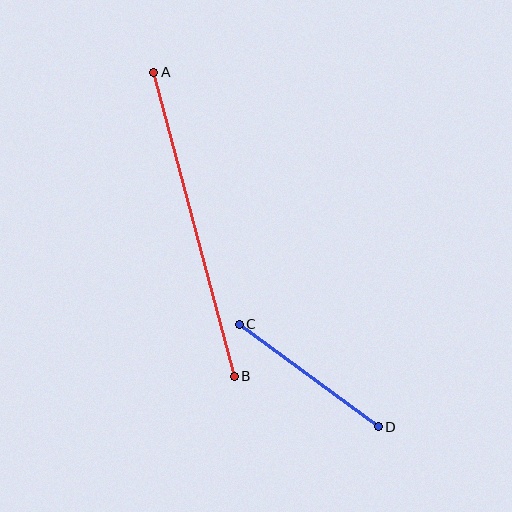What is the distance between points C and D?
The distance is approximately 172 pixels.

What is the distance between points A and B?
The distance is approximately 315 pixels.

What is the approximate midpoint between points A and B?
The midpoint is at approximately (194, 224) pixels.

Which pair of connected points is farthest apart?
Points A and B are farthest apart.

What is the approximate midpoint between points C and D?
The midpoint is at approximately (309, 376) pixels.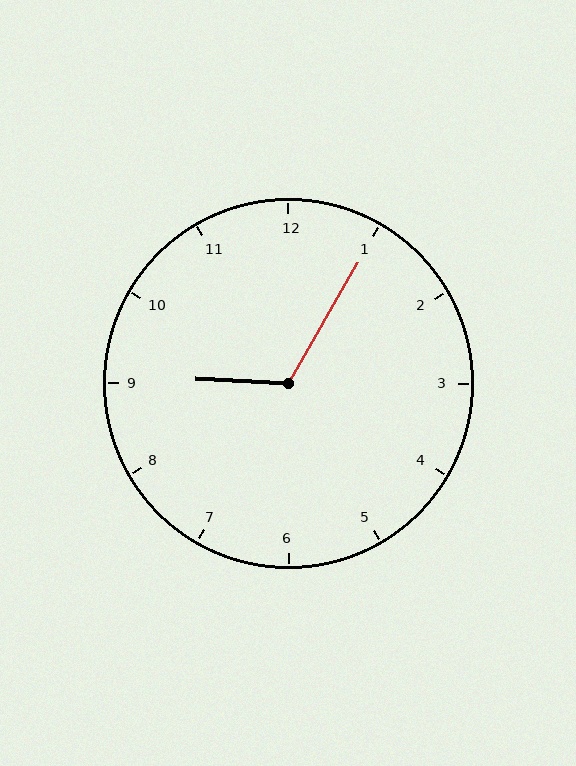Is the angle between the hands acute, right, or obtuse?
It is obtuse.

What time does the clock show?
9:05.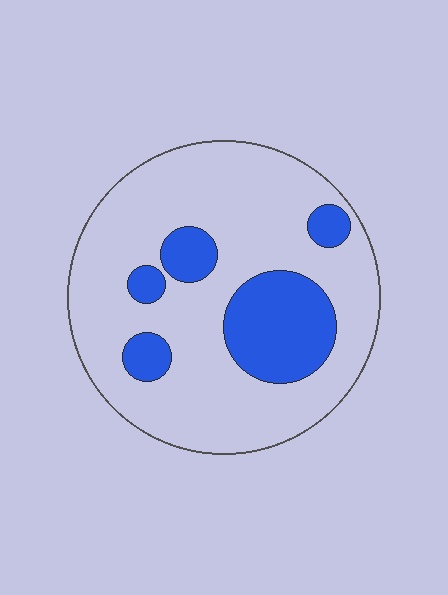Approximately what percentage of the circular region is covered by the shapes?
Approximately 20%.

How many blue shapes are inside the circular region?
5.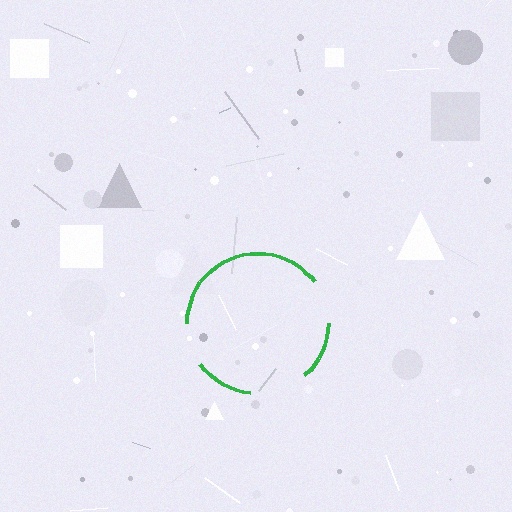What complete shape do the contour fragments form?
The contour fragments form a circle.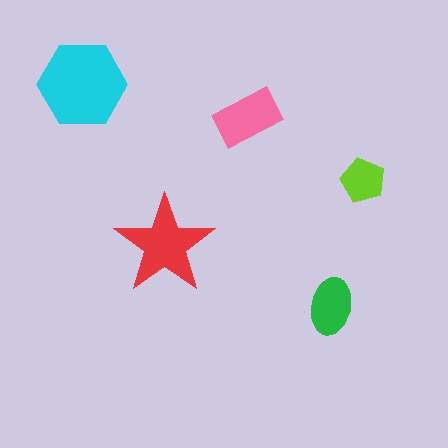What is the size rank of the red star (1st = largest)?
2nd.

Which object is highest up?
The cyan hexagon is topmost.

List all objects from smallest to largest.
The lime pentagon, the green ellipse, the pink rectangle, the red star, the cyan hexagon.